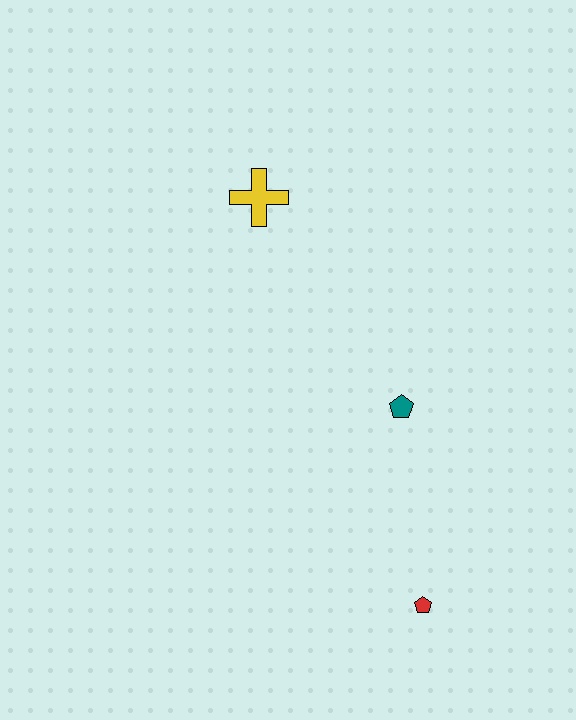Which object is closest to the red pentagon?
The teal pentagon is closest to the red pentagon.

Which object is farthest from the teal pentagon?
The yellow cross is farthest from the teal pentagon.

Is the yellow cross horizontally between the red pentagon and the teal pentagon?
No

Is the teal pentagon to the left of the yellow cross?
No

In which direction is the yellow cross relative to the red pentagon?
The yellow cross is above the red pentagon.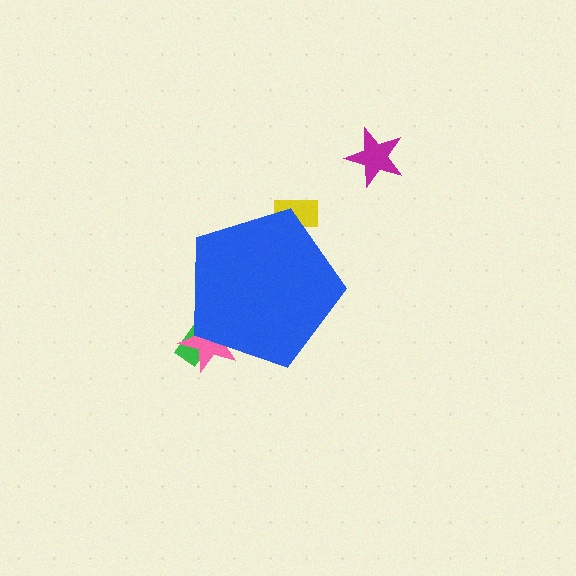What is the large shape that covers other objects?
A blue pentagon.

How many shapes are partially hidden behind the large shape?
3 shapes are partially hidden.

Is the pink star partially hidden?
Yes, the pink star is partially hidden behind the blue pentagon.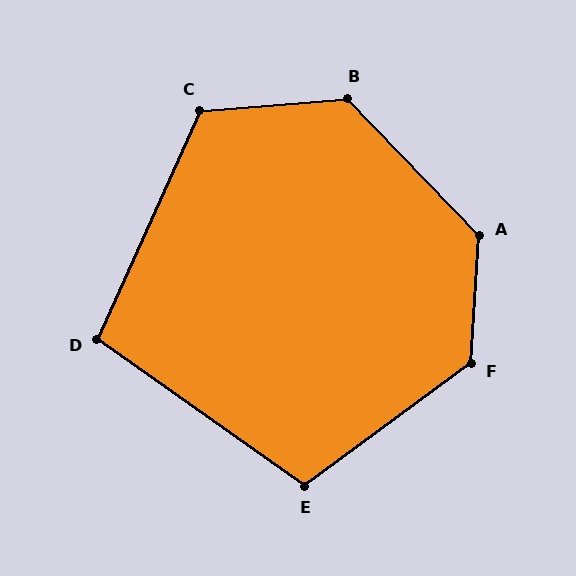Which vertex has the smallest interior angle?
D, at approximately 101 degrees.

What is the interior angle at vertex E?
Approximately 109 degrees (obtuse).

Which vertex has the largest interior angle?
A, at approximately 132 degrees.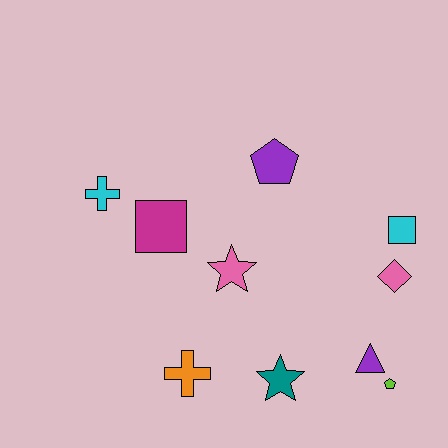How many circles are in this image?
There are no circles.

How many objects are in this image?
There are 10 objects.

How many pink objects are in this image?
There are 2 pink objects.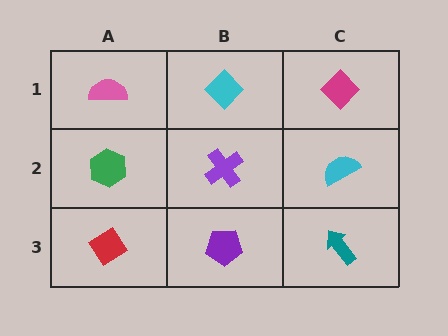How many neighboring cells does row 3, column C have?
2.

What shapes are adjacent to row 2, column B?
A cyan diamond (row 1, column B), a purple pentagon (row 3, column B), a green hexagon (row 2, column A), a cyan semicircle (row 2, column C).